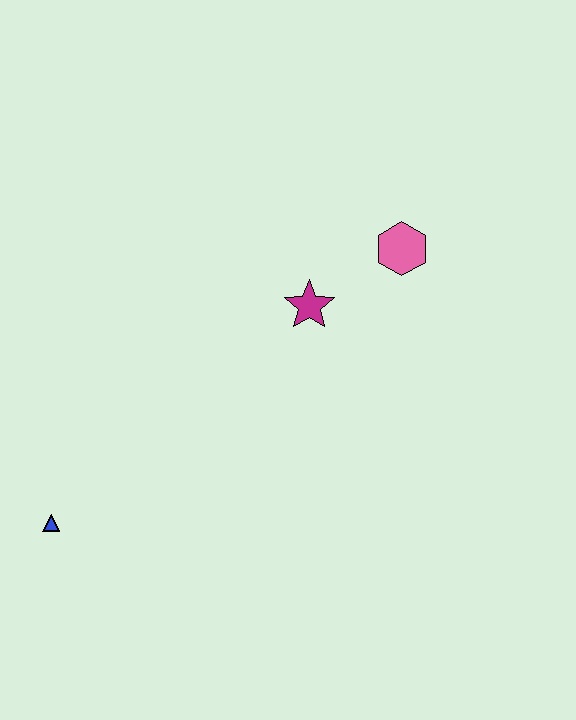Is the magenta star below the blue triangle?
No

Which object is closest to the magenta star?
The pink hexagon is closest to the magenta star.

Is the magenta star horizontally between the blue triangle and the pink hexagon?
Yes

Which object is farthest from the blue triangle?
The pink hexagon is farthest from the blue triangle.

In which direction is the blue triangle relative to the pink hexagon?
The blue triangle is to the left of the pink hexagon.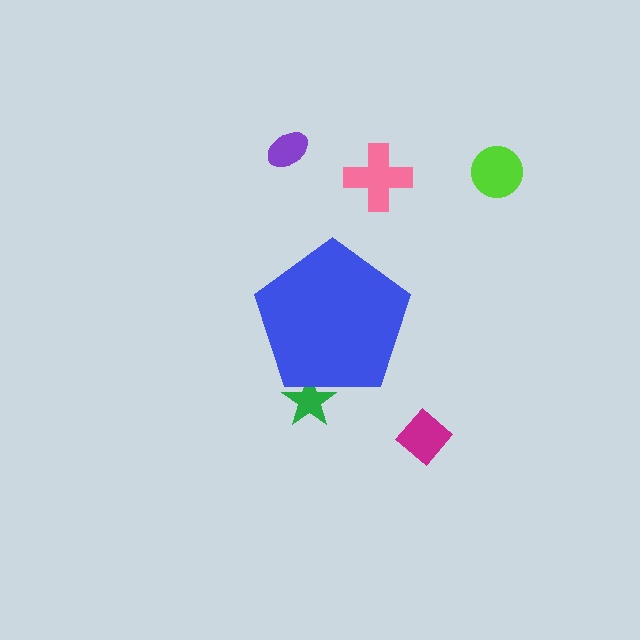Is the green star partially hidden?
Yes, the green star is partially hidden behind the blue pentagon.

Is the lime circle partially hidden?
No, the lime circle is fully visible.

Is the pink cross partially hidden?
No, the pink cross is fully visible.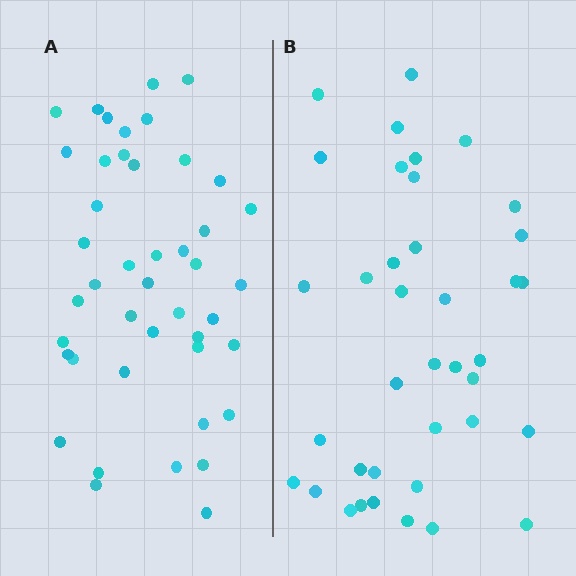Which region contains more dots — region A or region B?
Region A (the left region) has more dots.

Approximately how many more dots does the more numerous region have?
Region A has about 6 more dots than region B.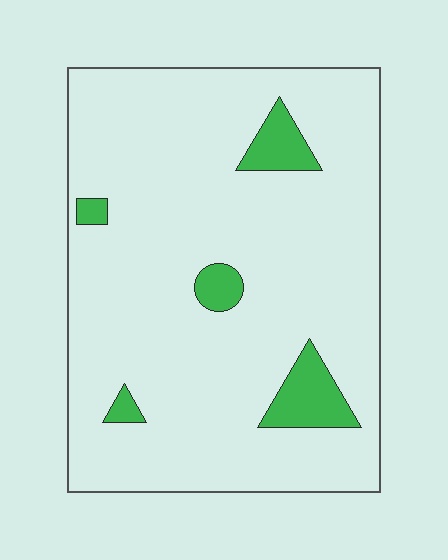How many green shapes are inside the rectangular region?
5.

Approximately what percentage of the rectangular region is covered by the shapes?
Approximately 10%.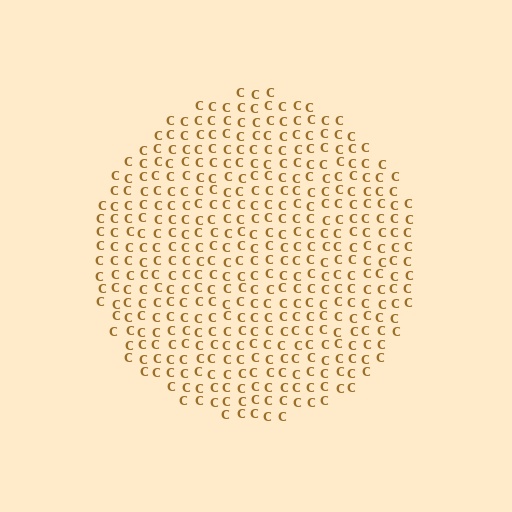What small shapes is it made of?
It is made of small letter C's.